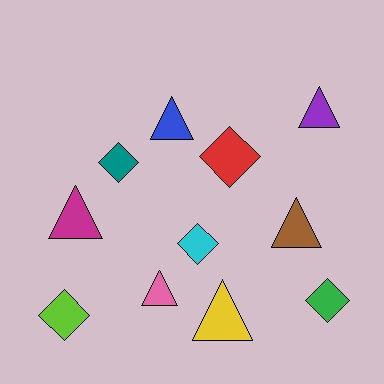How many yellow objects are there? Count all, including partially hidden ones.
There is 1 yellow object.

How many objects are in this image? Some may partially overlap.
There are 11 objects.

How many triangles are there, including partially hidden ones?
There are 6 triangles.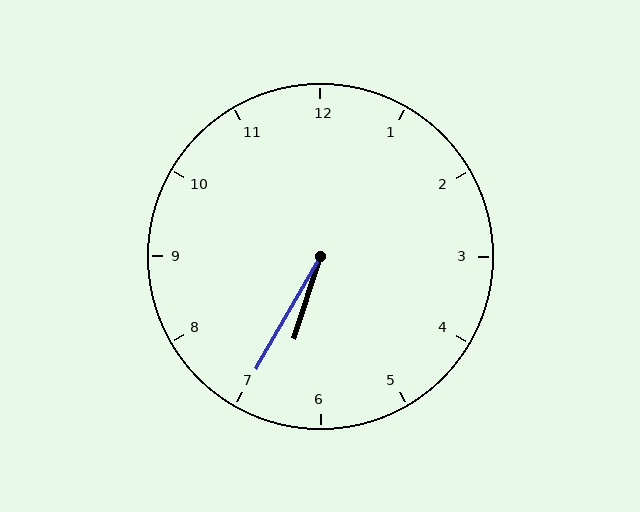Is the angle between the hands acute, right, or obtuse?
It is acute.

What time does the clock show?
6:35.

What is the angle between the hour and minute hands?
Approximately 12 degrees.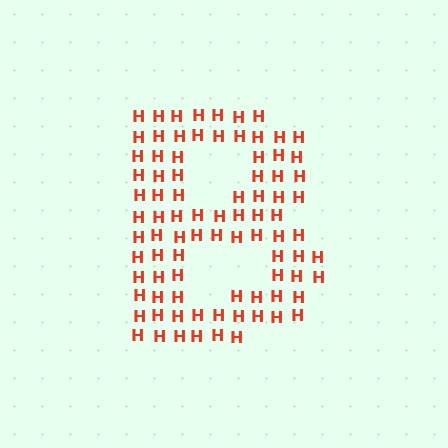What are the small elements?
The small elements are letter H's.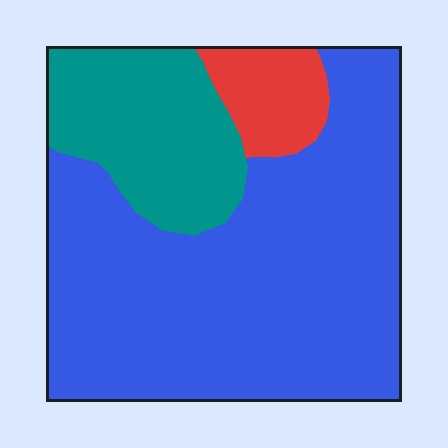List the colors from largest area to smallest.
From largest to smallest: blue, teal, red.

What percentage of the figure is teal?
Teal takes up less than a quarter of the figure.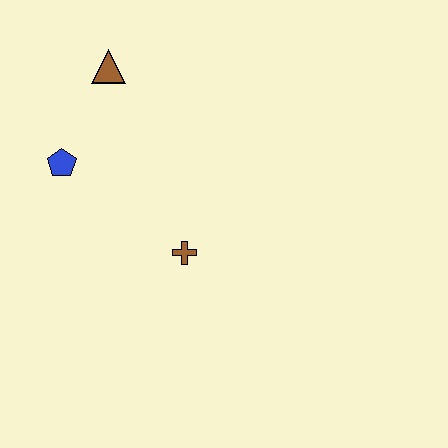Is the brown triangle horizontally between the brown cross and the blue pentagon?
Yes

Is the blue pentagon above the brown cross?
Yes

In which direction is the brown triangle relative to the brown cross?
The brown triangle is above the brown cross.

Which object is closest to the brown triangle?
The blue pentagon is closest to the brown triangle.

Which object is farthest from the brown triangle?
The brown cross is farthest from the brown triangle.